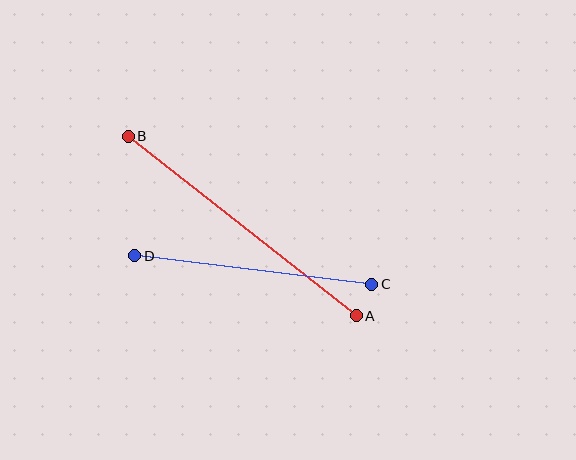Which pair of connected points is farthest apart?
Points A and B are farthest apart.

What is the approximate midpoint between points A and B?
The midpoint is at approximately (242, 226) pixels.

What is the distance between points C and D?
The distance is approximately 239 pixels.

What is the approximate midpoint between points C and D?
The midpoint is at approximately (253, 270) pixels.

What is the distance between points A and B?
The distance is approximately 290 pixels.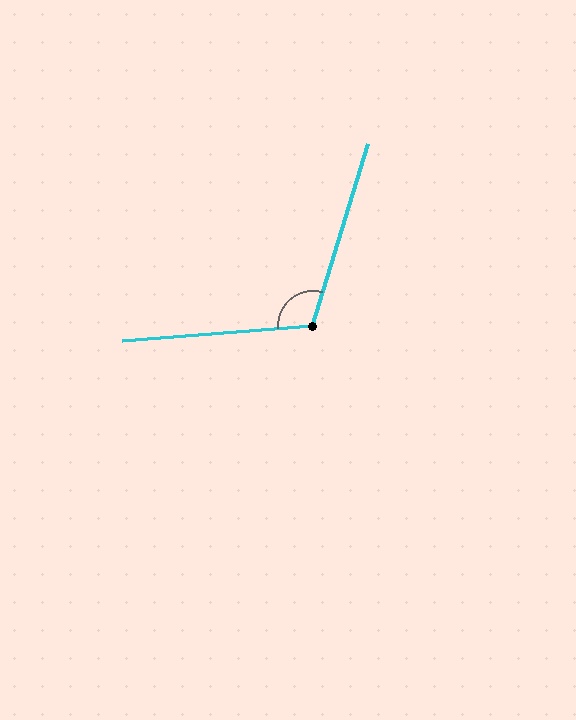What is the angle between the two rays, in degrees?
Approximately 111 degrees.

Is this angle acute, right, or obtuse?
It is obtuse.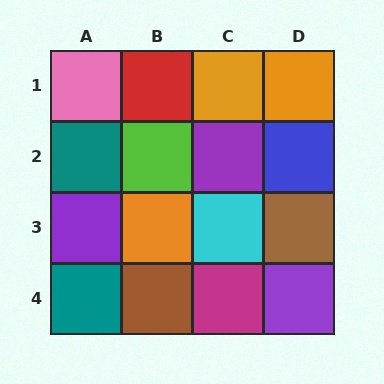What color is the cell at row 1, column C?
Orange.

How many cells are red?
1 cell is red.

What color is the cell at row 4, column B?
Brown.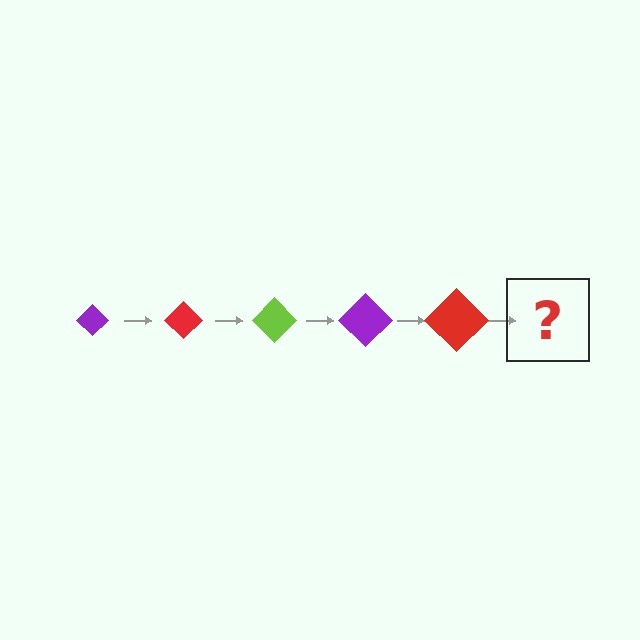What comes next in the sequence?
The next element should be a lime diamond, larger than the previous one.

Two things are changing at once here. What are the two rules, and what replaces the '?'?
The two rules are that the diamond grows larger each step and the color cycles through purple, red, and lime. The '?' should be a lime diamond, larger than the previous one.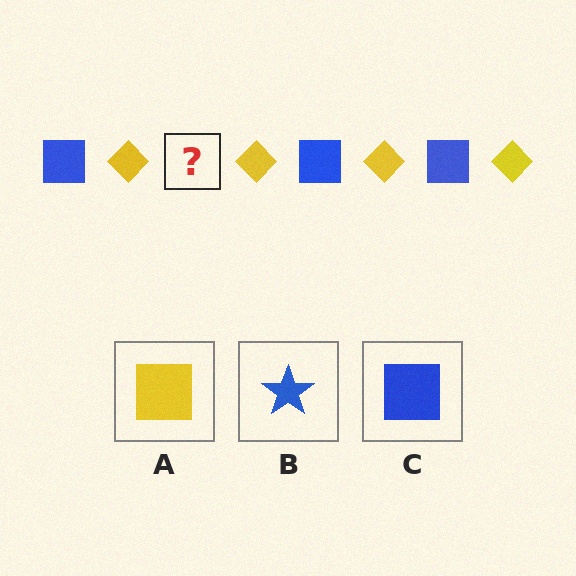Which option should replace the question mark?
Option C.